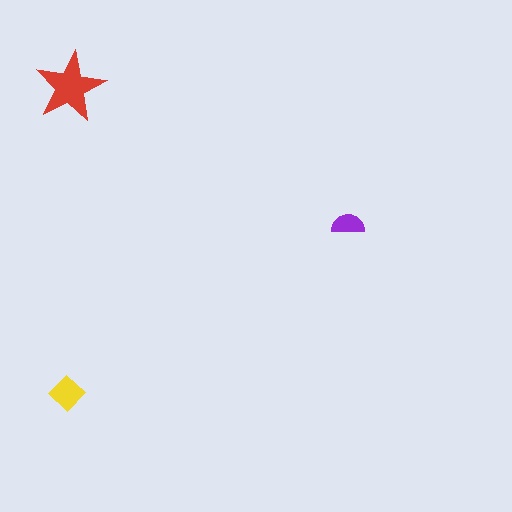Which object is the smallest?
The purple semicircle.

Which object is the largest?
The red star.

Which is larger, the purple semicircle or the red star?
The red star.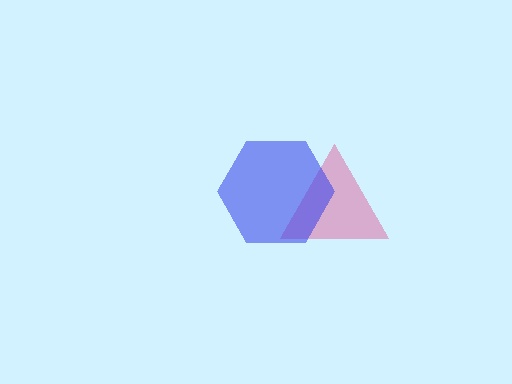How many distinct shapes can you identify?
There are 2 distinct shapes: a pink triangle, a blue hexagon.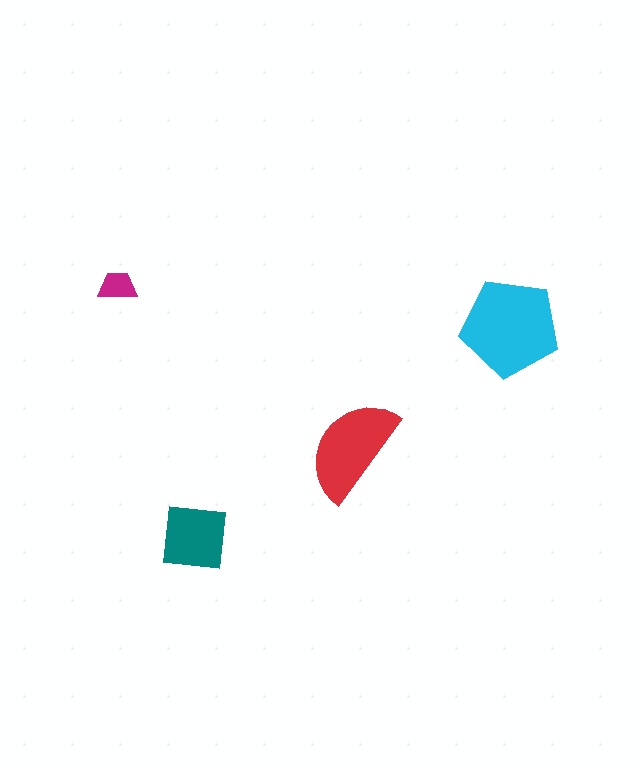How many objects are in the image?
There are 4 objects in the image.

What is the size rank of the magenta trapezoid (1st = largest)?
4th.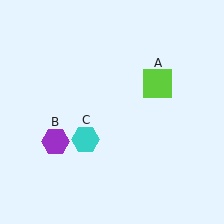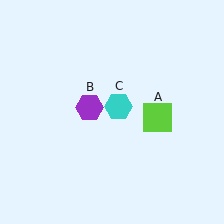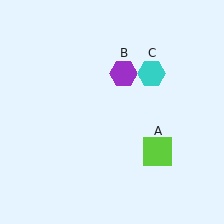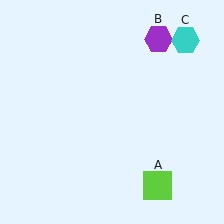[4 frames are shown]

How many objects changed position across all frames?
3 objects changed position: lime square (object A), purple hexagon (object B), cyan hexagon (object C).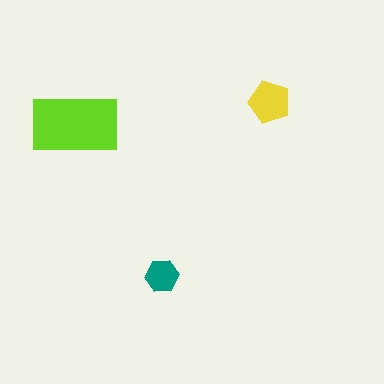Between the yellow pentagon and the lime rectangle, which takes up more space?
The lime rectangle.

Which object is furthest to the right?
The yellow pentagon is rightmost.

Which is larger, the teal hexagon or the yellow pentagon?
The yellow pentagon.